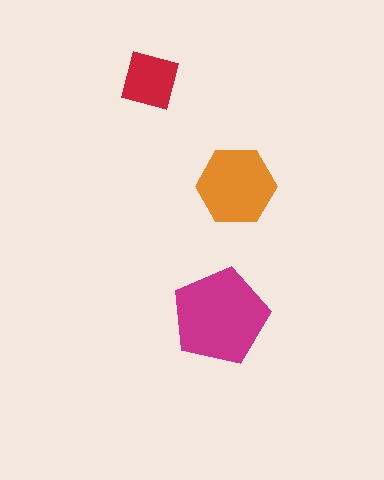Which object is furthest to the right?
The orange hexagon is rightmost.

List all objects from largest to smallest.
The magenta pentagon, the orange hexagon, the red square.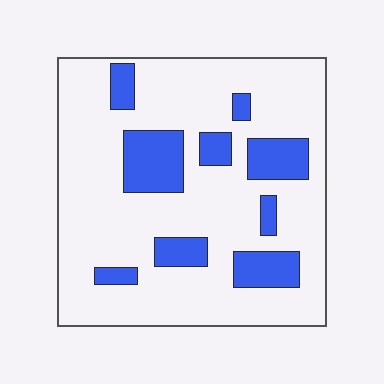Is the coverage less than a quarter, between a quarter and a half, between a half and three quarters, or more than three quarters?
Less than a quarter.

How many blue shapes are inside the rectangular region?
9.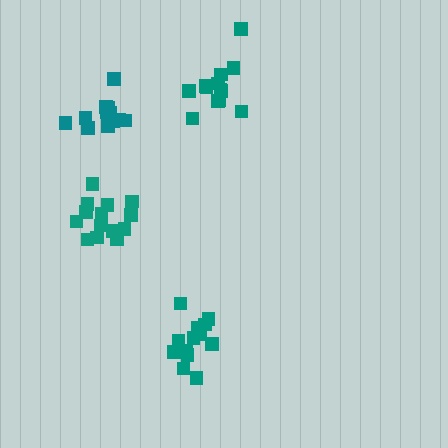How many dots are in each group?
Group 1: 13 dots, Group 2: 13 dots, Group 3: 15 dots, Group 4: 12 dots (53 total).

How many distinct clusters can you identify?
There are 4 distinct clusters.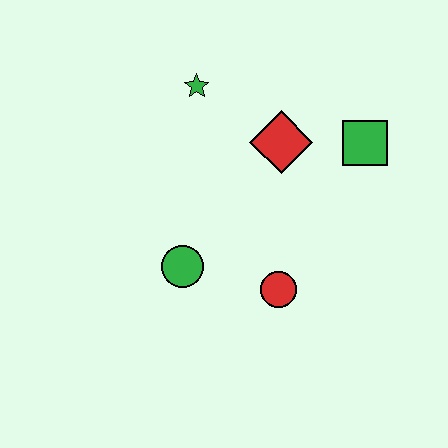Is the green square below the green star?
Yes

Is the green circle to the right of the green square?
No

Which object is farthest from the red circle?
The green star is farthest from the red circle.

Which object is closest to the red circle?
The green circle is closest to the red circle.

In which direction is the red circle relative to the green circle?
The red circle is to the right of the green circle.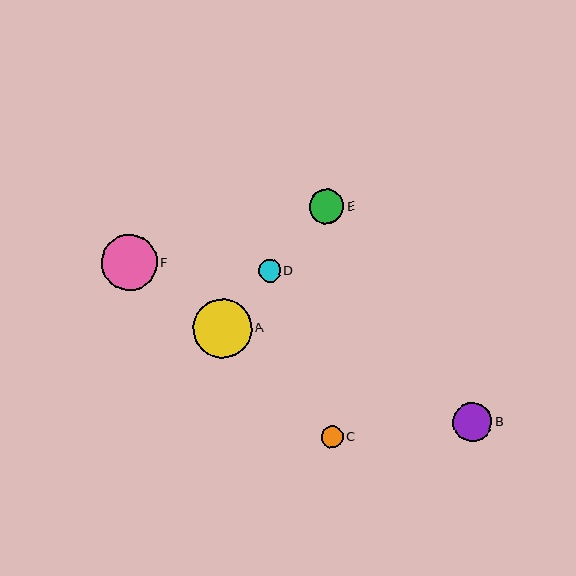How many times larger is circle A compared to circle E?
Circle A is approximately 1.7 times the size of circle E.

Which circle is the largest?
Circle A is the largest with a size of approximately 59 pixels.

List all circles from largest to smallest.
From largest to smallest: A, F, B, E, D, C.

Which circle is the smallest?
Circle C is the smallest with a size of approximately 22 pixels.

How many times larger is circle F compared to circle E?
Circle F is approximately 1.6 times the size of circle E.